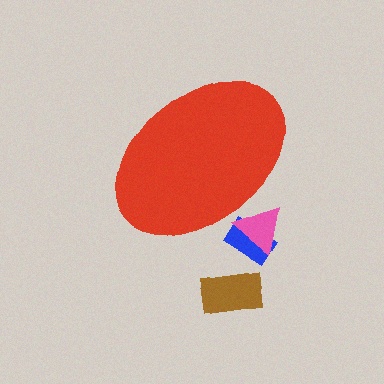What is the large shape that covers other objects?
A red ellipse.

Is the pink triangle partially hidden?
Yes, the pink triangle is partially hidden behind the red ellipse.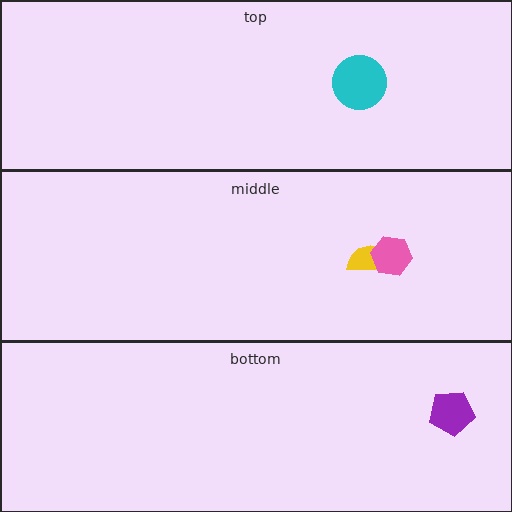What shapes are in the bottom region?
The purple pentagon.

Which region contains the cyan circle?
The top region.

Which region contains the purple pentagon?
The bottom region.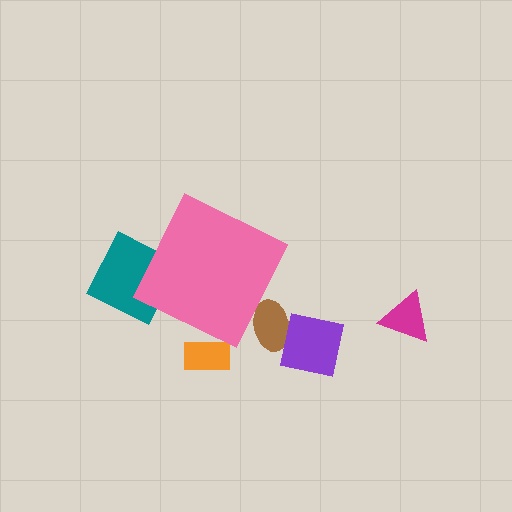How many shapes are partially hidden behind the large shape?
4 shapes are partially hidden.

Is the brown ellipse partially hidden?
Yes, the brown ellipse is partially hidden behind the pink diamond.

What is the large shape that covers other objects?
A pink diamond.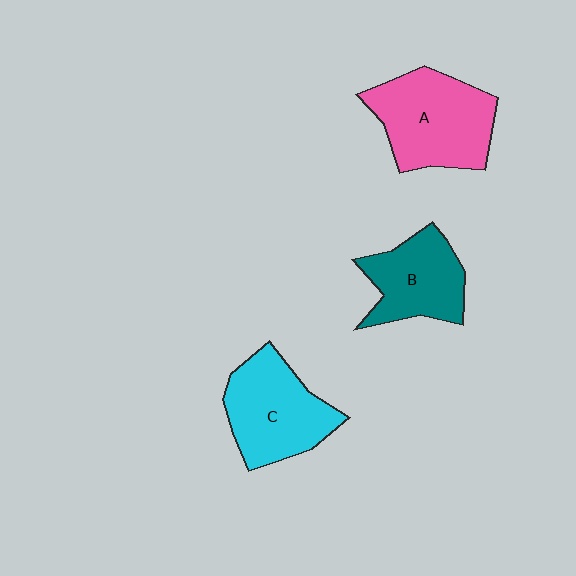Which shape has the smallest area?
Shape B (teal).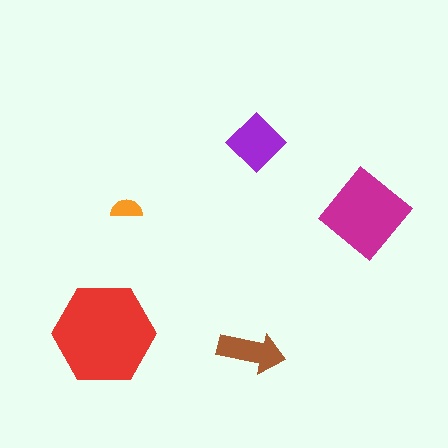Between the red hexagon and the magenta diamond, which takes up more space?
The red hexagon.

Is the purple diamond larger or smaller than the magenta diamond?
Smaller.